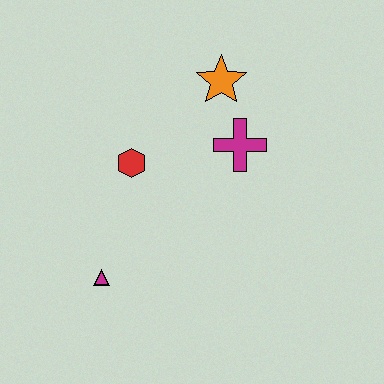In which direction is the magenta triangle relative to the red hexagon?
The magenta triangle is below the red hexagon.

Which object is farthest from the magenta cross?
The magenta triangle is farthest from the magenta cross.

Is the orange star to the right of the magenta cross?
No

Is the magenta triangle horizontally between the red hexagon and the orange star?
No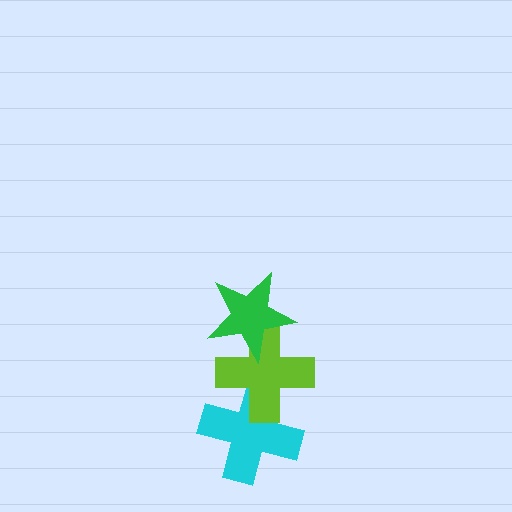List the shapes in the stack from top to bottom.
From top to bottom: the green star, the lime cross, the cyan cross.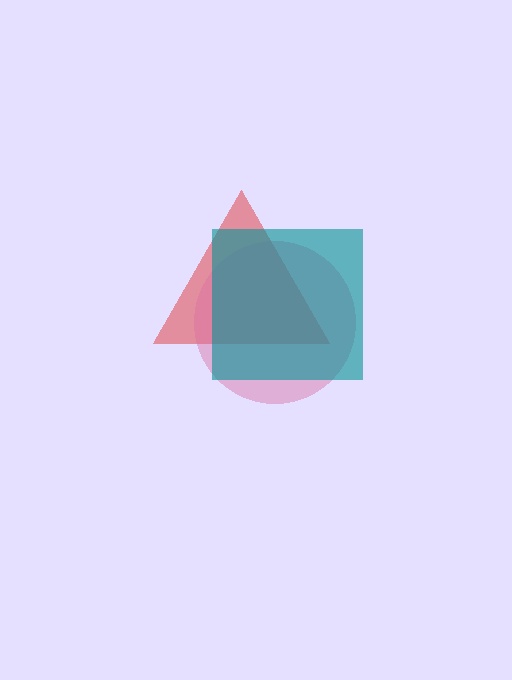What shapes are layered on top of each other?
The layered shapes are: a red triangle, a pink circle, a teal square.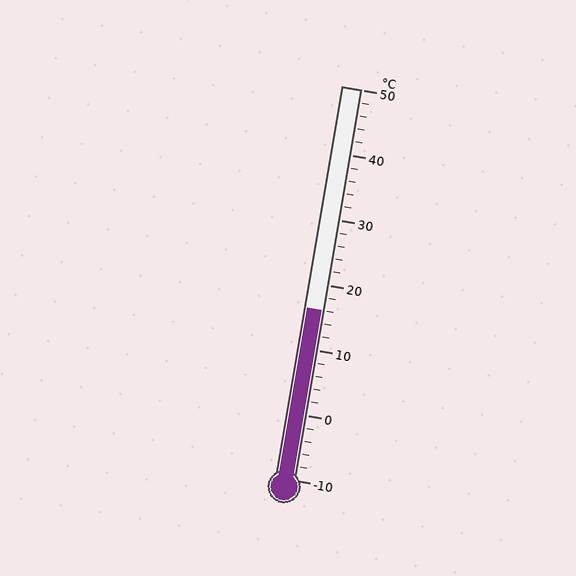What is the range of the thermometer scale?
The thermometer scale ranges from -10°C to 50°C.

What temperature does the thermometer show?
The thermometer shows approximately 16°C.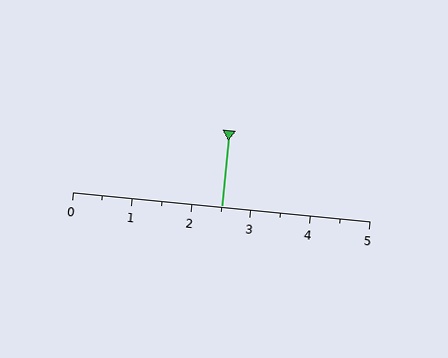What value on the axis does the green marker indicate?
The marker indicates approximately 2.5.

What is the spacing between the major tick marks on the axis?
The major ticks are spaced 1 apart.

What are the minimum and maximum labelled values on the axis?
The axis runs from 0 to 5.